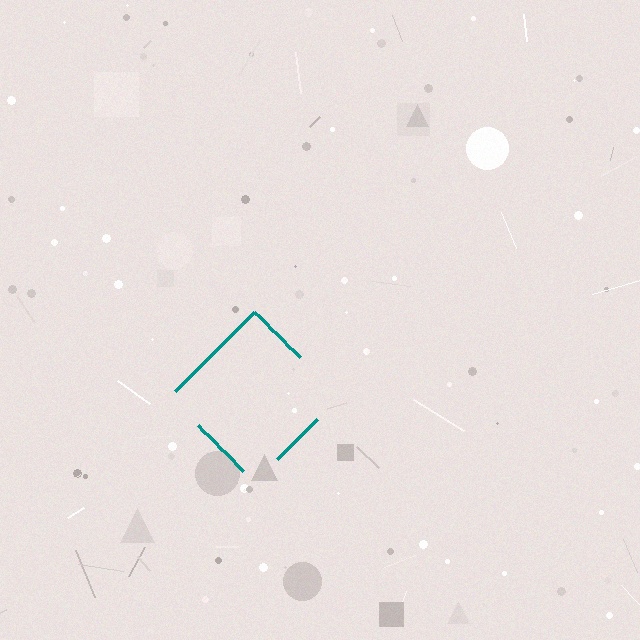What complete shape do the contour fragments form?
The contour fragments form a diamond.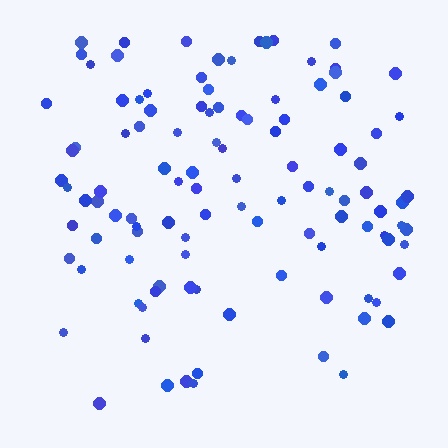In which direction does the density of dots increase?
From bottom to top, with the top side densest.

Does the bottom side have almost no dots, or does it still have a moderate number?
Still a moderate number, just noticeably fewer than the top.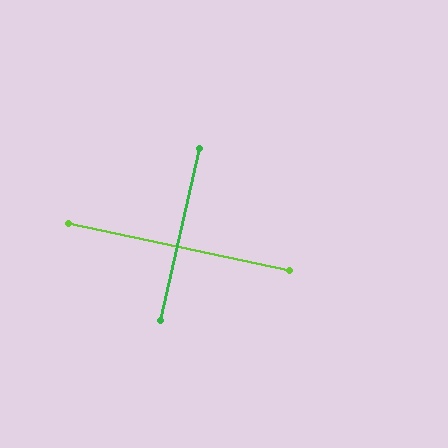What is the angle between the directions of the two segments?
Approximately 89 degrees.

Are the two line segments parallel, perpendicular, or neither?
Perpendicular — they meet at approximately 89°.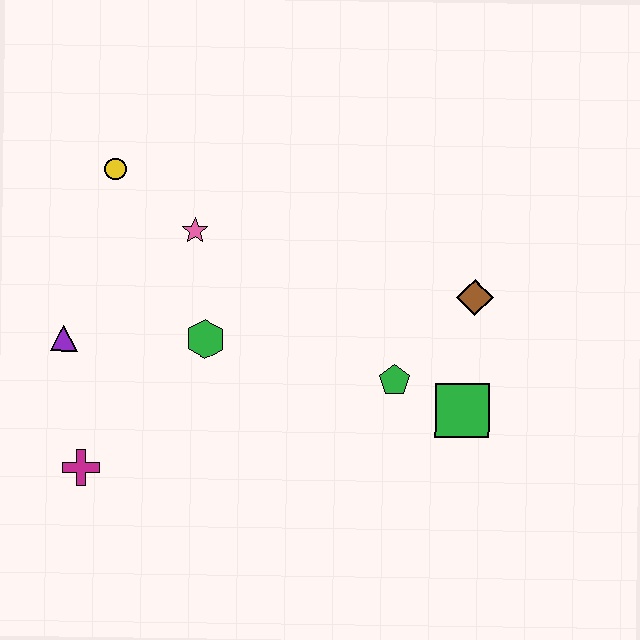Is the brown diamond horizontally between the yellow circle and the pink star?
No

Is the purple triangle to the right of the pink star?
No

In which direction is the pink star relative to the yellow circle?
The pink star is to the right of the yellow circle.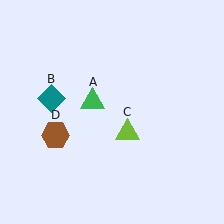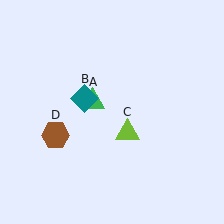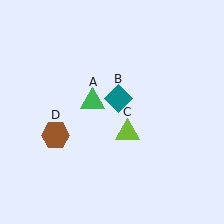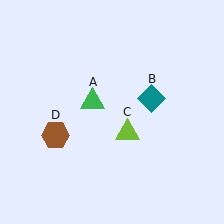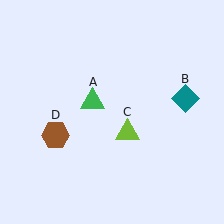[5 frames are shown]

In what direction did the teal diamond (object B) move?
The teal diamond (object B) moved right.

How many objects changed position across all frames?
1 object changed position: teal diamond (object B).